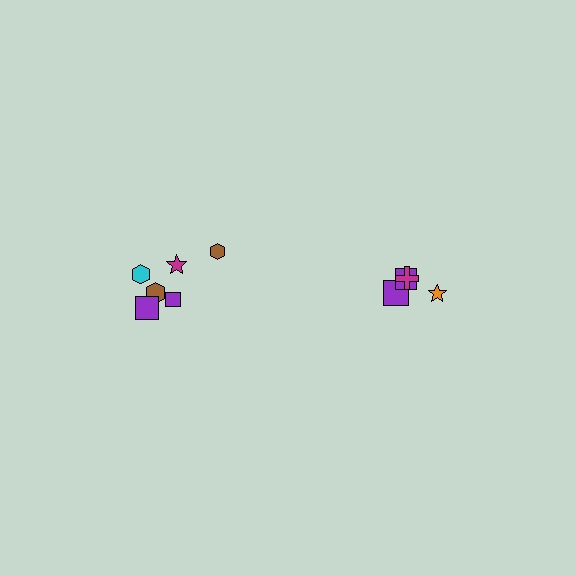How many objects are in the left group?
There are 6 objects.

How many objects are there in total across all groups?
There are 10 objects.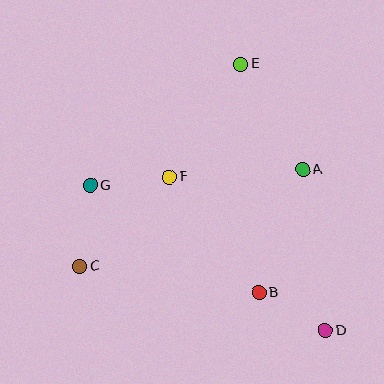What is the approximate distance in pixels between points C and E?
The distance between C and E is approximately 259 pixels.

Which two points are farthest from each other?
Points D and E are farthest from each other.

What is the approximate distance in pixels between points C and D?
The distance between C and D is approximately 254 pixels.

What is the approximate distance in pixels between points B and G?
The distance between B and G is approximately 200 pixels.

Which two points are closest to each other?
Points B and D are closest to each other.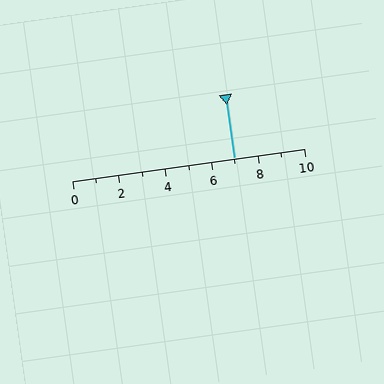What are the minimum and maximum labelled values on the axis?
The axis runs from 0 to 10.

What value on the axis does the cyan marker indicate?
The marker indicates approximately 7.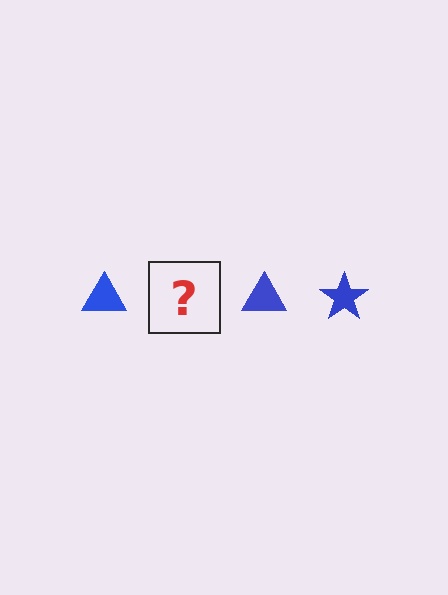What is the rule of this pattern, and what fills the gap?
The rule is that the pattern cycles through triangle, star shapes in blue. The gap should be filled with a blue star.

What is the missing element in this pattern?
The missing element is a blue star.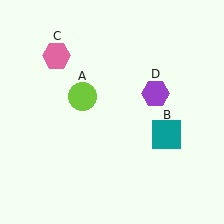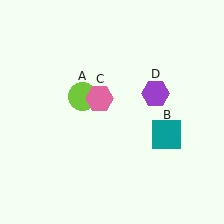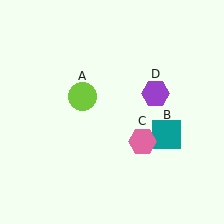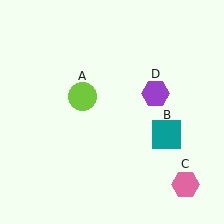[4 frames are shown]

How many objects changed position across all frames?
1 object changed position: pink hexagon (object C).